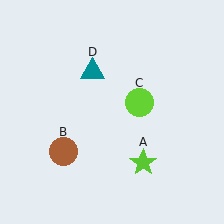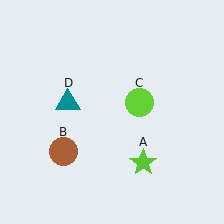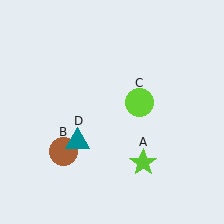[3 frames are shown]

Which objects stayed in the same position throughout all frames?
Lime star (object A) and brown circle (object B) and lime circle (object C) remained stationary.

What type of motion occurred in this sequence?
The teal triangle (object D) rotated counterclockwise around the center of the scene.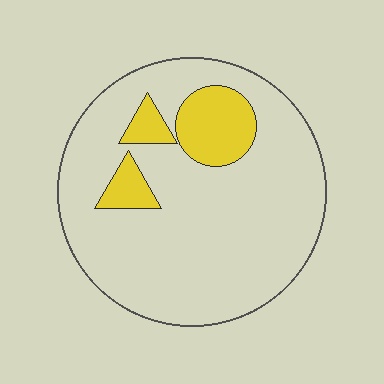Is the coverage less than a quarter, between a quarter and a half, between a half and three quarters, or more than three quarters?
Less than a quarter.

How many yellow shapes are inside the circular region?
3.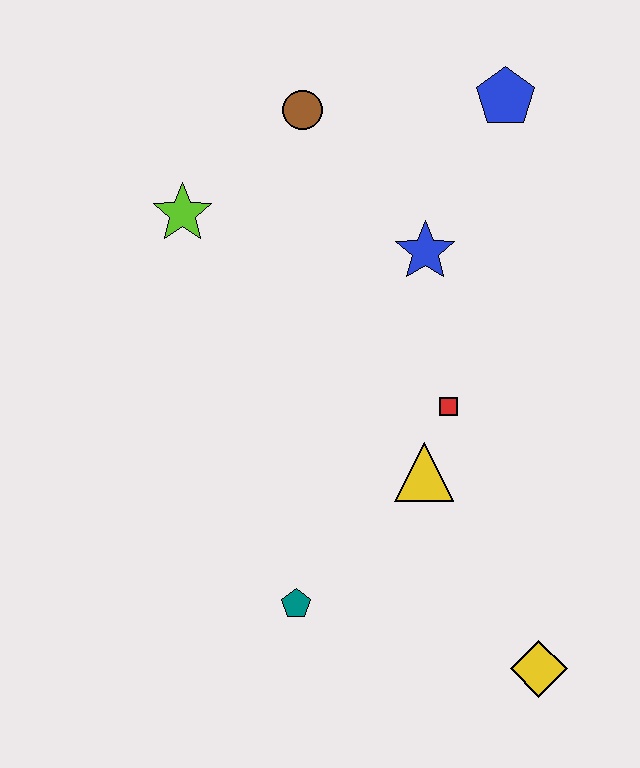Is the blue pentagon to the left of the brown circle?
No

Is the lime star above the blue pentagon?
No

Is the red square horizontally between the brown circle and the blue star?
No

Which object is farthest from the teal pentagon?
The blue pentagon is farthest from the teal pentagon.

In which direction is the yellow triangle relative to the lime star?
The yellow triangle is below the lime star.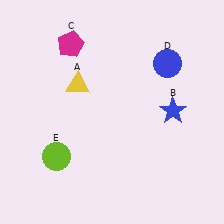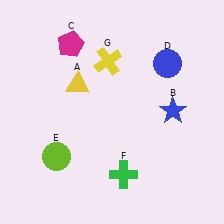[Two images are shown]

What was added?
A green cross (F), a yellow cross (G) were added in Image 2.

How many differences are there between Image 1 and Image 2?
There are 2 differences between the two images.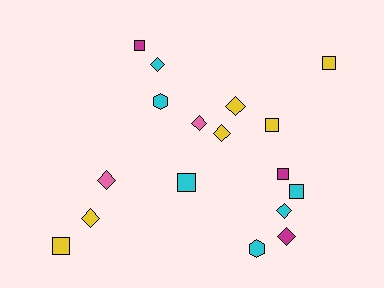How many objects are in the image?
There are 17 objects.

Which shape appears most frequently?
Diamond, with 8 objects.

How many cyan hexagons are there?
There are 2 cyan hexagons.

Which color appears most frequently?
Cyan, with 6 objects.